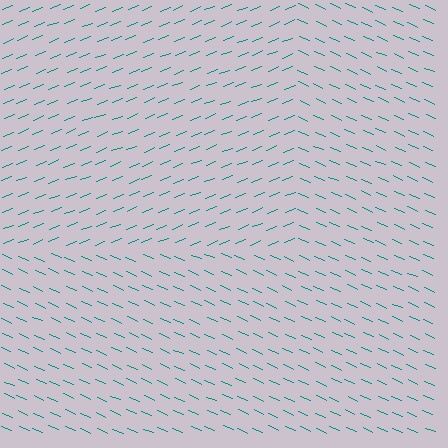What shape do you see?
I see a rectangle.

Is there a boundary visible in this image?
Yes, there is a texture boundary formed by a change in line orientation.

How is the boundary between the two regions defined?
The boundary is defined purely by a change in line orientation (approximately 45 degrees difference). All lines are the same color and thickness.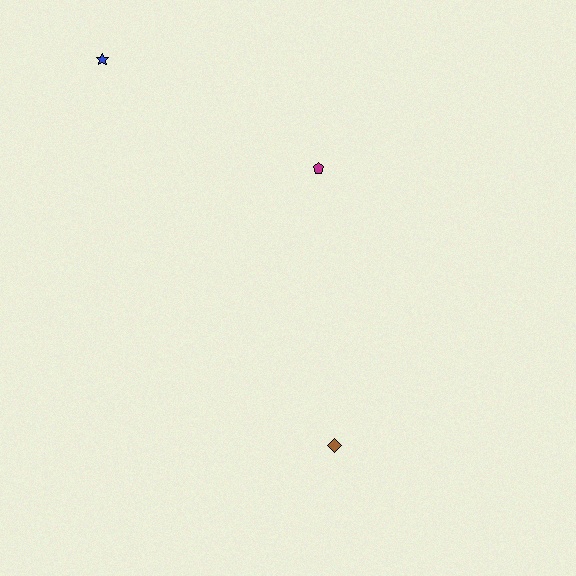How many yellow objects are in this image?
There are no yellow objects.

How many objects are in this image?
There are 3 objects.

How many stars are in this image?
There is 1 star.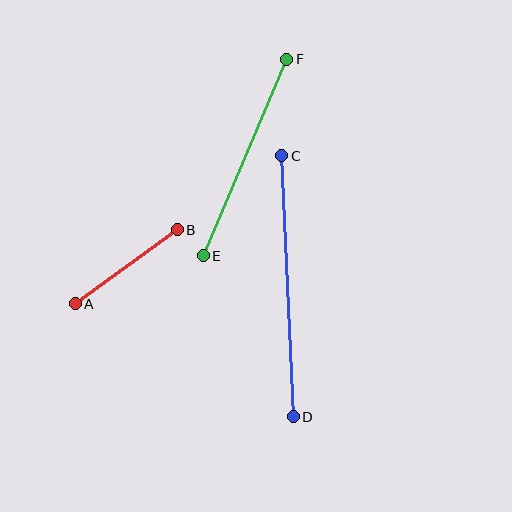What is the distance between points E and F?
The distance is approximately 214 pixels.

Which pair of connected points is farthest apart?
Points C and D are farthest apart.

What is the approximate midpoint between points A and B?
The midpoint is at approximately (126, 267) pixels.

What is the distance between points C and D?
The distance is approximately 261 pixels.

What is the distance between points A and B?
The distance is approximately 126 pixels.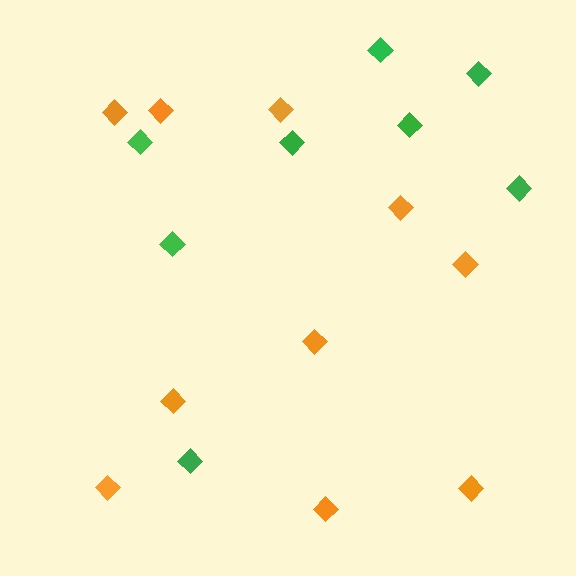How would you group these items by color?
There are 2 groups: one group of orange diamonds (10) and one group of green diamonds (8).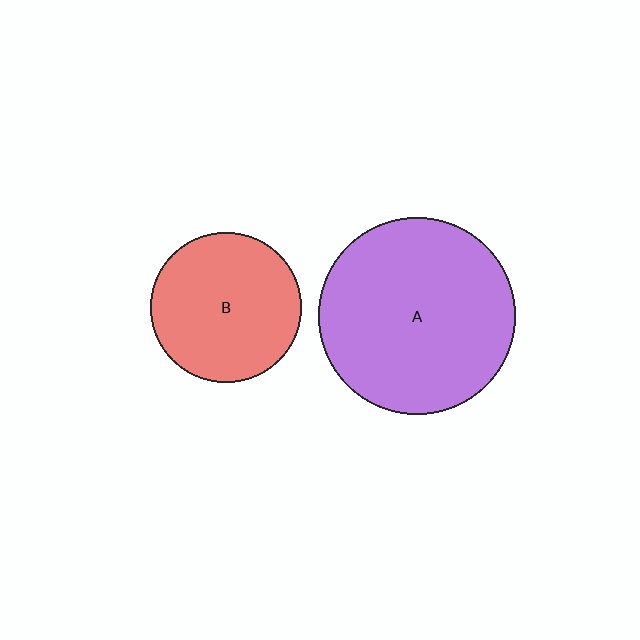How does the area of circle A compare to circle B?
Approximately 1.7 times.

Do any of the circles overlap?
No, none of the circles overlap.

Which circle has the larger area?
Circle A (purple).